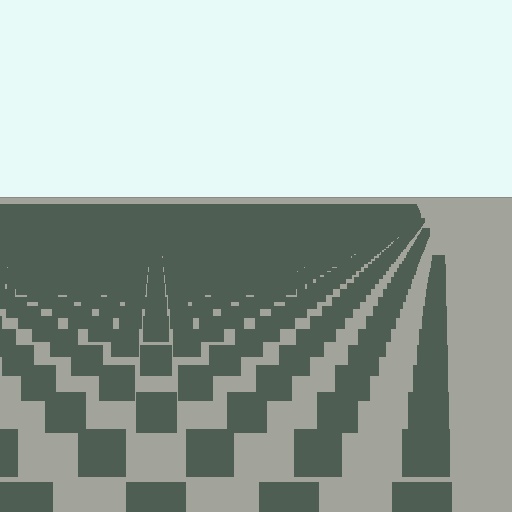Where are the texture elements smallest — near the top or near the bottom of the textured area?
Near the top.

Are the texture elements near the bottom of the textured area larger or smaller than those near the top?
Larger. Near the bottom, elements are closer to the viewer and appear at a bigger on-screen size.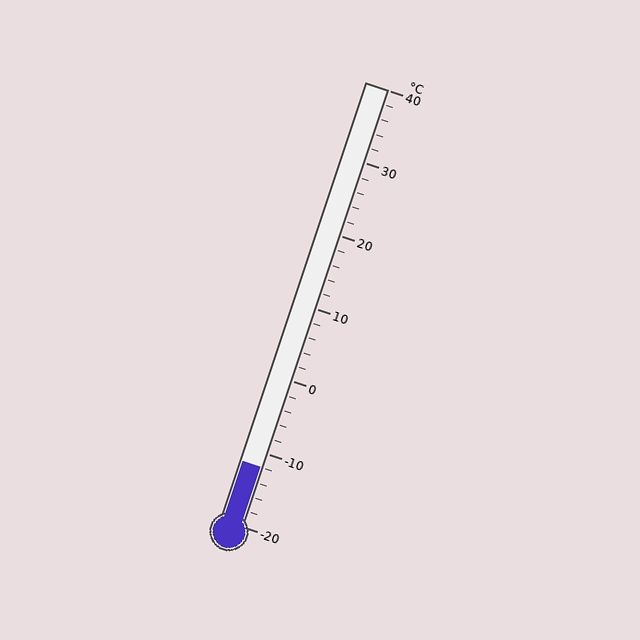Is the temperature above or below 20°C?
The temperature is below 20°C.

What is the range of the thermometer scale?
The thermometer scale ranges from -20°C to 40°C.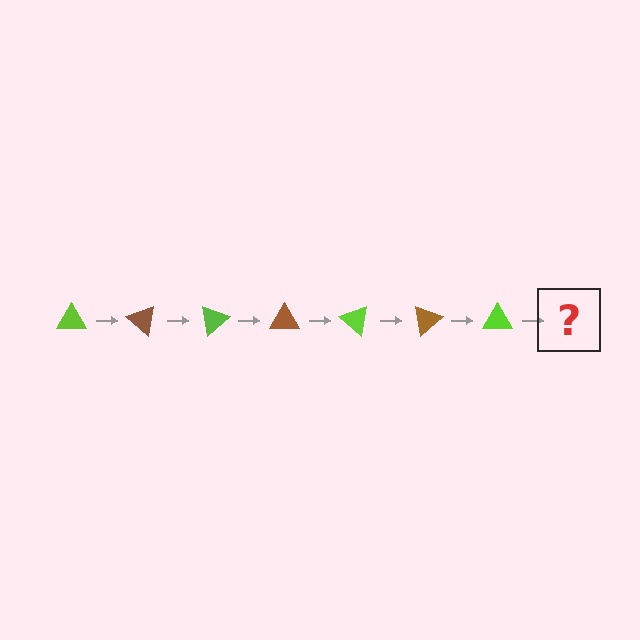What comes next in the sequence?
The next element should be a brown triangle, rotated 280 degrees from the start.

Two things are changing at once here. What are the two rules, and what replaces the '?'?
The two rules are that it rotates 40 degrees each step and the color cycles through lime and brown. The '?' should be a brown triangle, rotated 280 degrees from the start.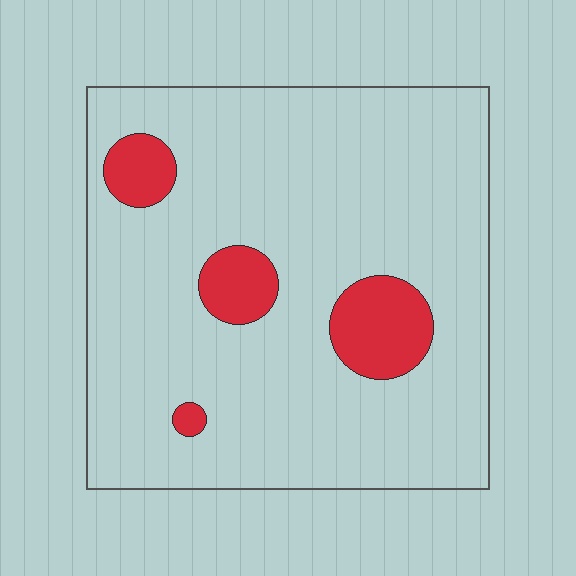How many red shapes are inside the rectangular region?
4.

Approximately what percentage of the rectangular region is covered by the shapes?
Approximately 10%.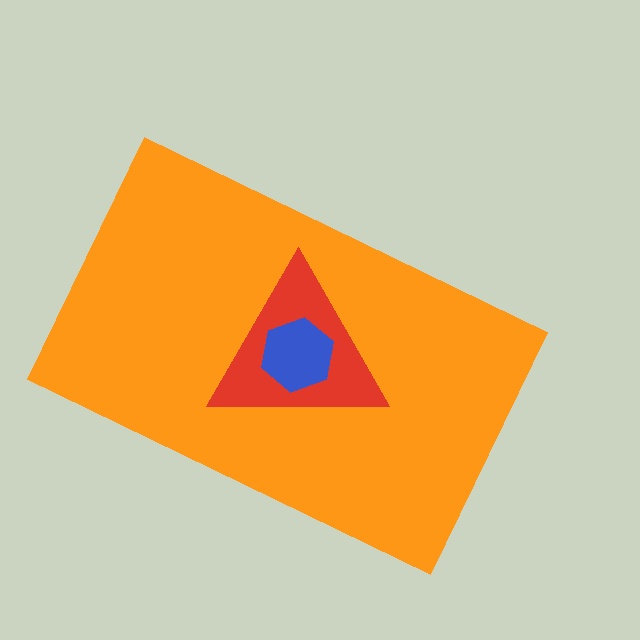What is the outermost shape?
The orange rectangle.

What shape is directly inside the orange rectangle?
The red triangle.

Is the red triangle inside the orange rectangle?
Yes.